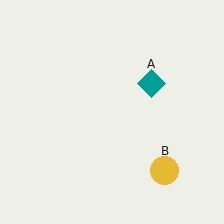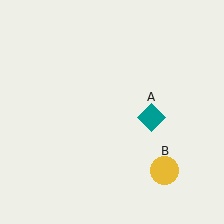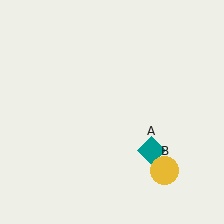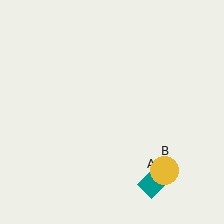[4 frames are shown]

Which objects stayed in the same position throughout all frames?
Yellow circle (object B) remained stationary.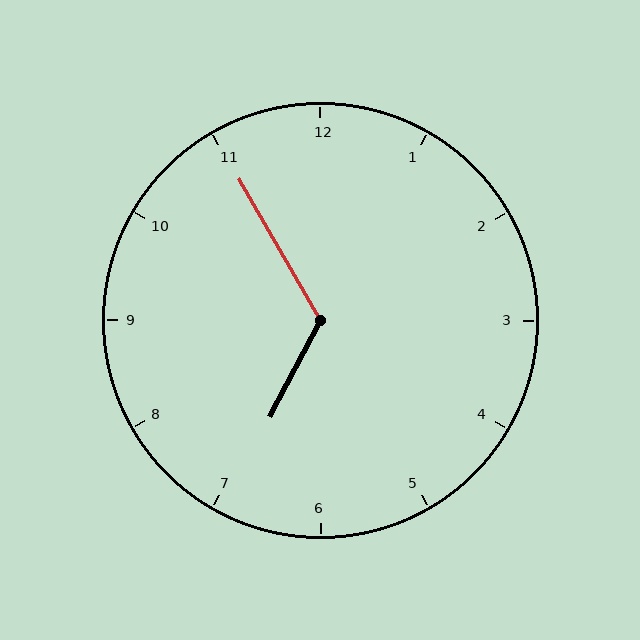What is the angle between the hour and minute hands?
Approximately 122 degrees.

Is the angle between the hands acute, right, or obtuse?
It is obtuse.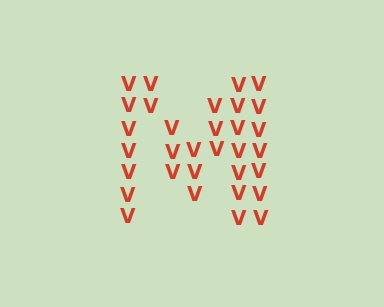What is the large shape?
The large shape is the letter M.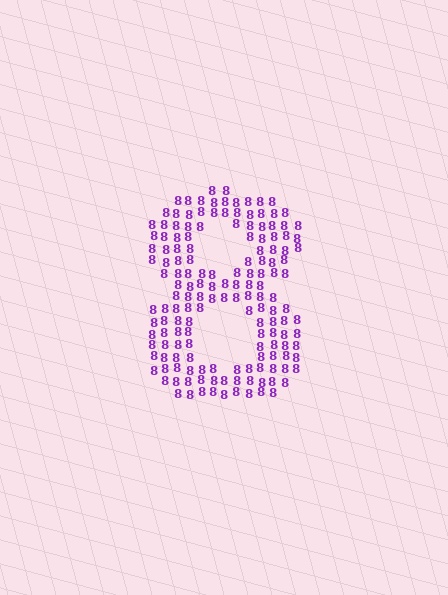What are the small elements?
The small elements are digit 8's.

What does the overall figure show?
The overall figure shows the digit 8.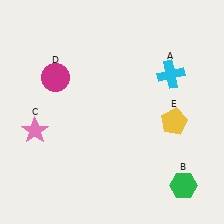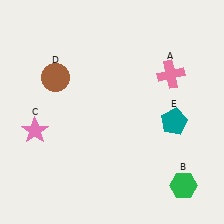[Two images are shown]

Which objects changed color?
A changed from cyan to pink. D changed from magenta to brown. E changed from yellow to teal.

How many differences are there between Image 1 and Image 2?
There are 3 differences between the two images.